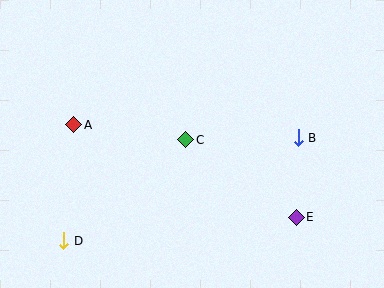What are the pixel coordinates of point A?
Point A is at (74, 125).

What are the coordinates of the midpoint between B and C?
The midpoint between B and C is at (242, 139).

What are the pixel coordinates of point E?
Point E is at (296, 217).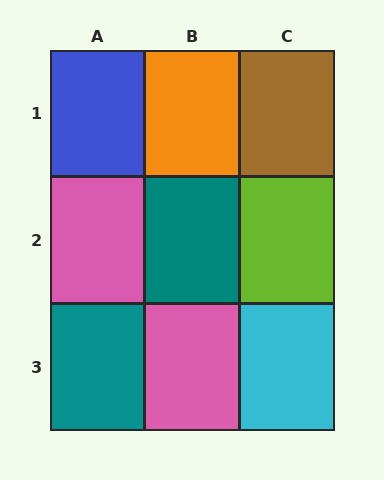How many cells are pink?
2 cells are pink.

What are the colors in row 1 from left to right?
Blue, orange, brown.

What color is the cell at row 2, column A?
Pink.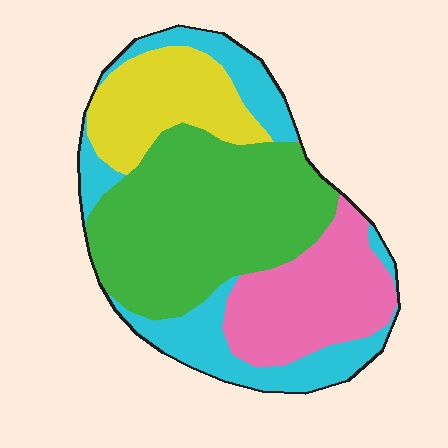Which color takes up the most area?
Green, at roughly 40%.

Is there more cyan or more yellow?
Cyan.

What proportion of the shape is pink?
Pink takes up about one fifth (1/5) of the shape.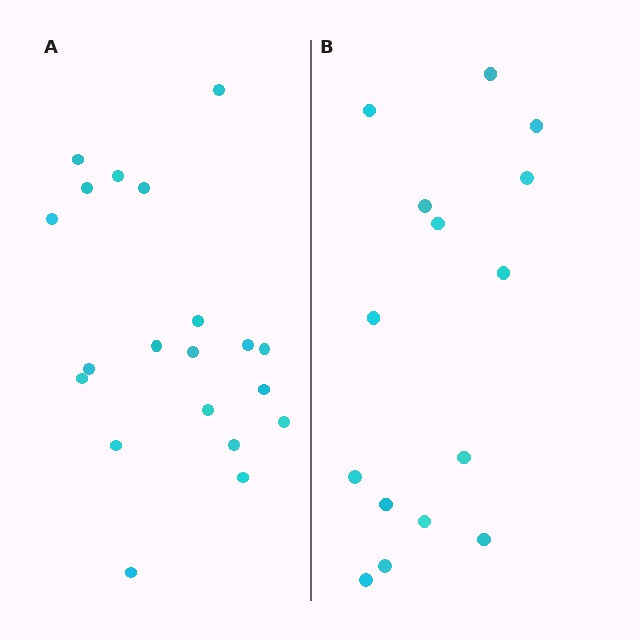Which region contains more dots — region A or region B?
Region A (the left region) has more dots.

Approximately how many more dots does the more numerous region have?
Region A has about 5 more dots than region B.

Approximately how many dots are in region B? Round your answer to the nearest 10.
About 20 dots. (The exact count is 15, which rounds to 20.)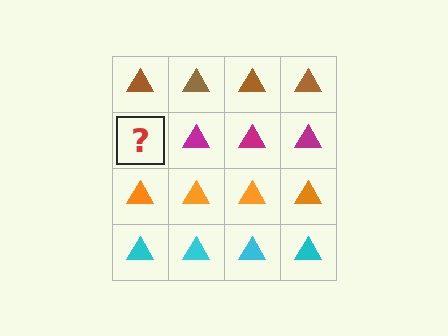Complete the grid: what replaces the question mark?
The question mark should be replaced with a magenta triangle.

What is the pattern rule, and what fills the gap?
The rule is that each row has a consistent color. The gap should be filled with a magenta triangle.